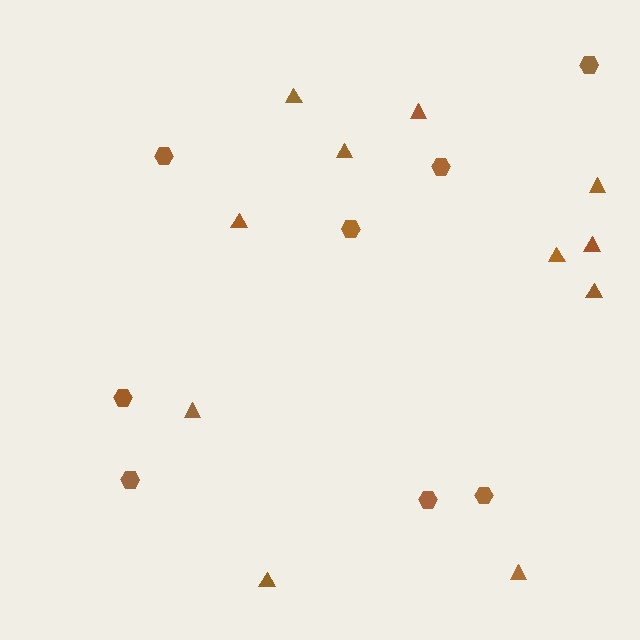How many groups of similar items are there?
There are 2 groups: one group of triangles (11) and one group of hexagons (8).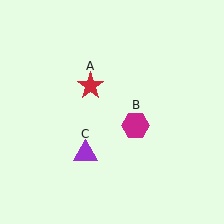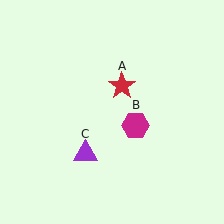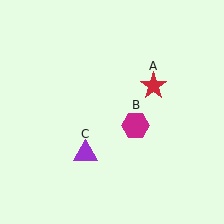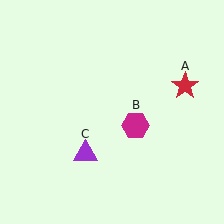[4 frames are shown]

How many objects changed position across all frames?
1 object changed position: red star (object A).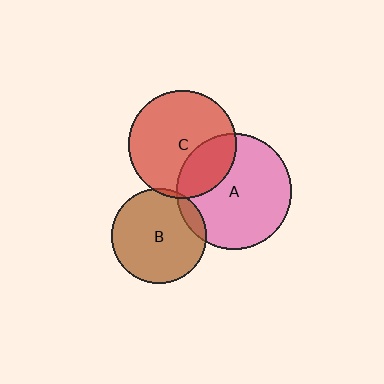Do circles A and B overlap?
Yes.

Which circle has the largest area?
Circle A (pink).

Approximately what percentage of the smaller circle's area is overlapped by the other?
Approximately 10%.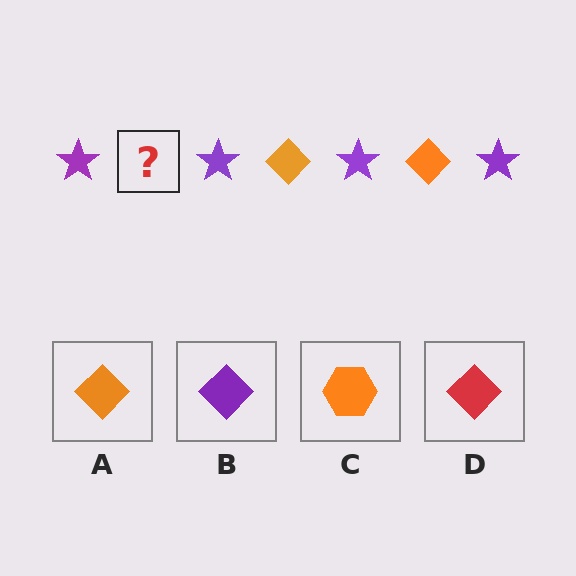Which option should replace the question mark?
Option A.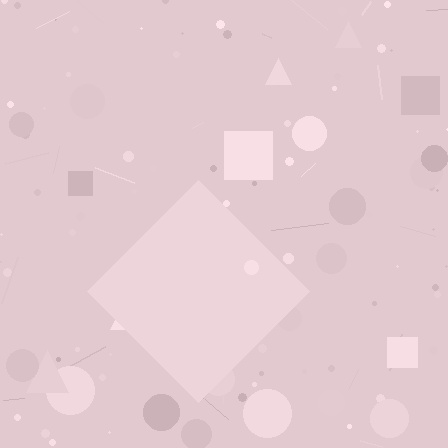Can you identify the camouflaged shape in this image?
The camouflaged shape is a diamond.